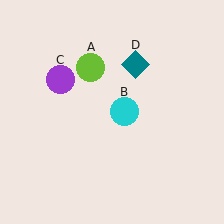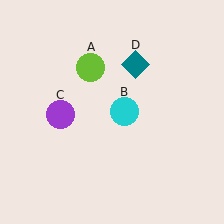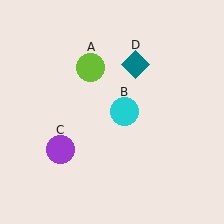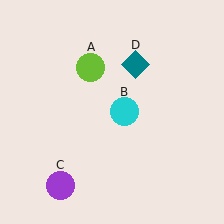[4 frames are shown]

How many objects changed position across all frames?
1 object changed position: purple circle (object C).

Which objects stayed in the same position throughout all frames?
Lime circle (object A) and cyan circle (object B) and teal diamond (object D) remained stationary.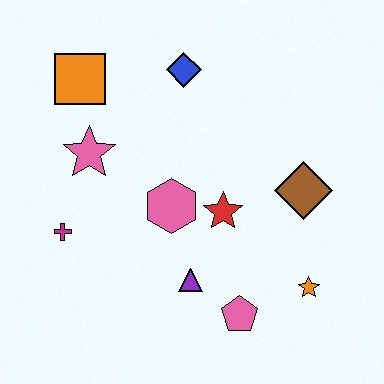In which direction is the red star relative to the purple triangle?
The red star is above the purple triangle.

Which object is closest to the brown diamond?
The red star is closest to the brown diamond.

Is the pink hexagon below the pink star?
Yes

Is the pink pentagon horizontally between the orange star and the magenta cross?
Yes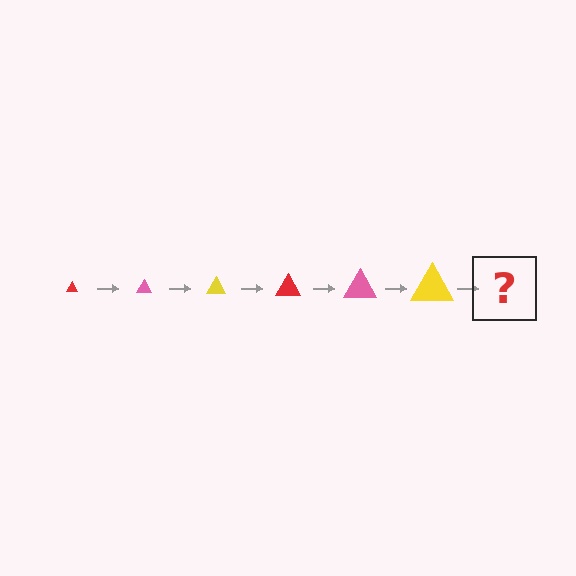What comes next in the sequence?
The next element should be a red triangle, larger than the previous one.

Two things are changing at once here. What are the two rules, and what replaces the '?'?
The two rules are that the triangle grows larger each step and the color cycles through red, pink, and yellow. The '?' should be a red triangle, larger than the previous one.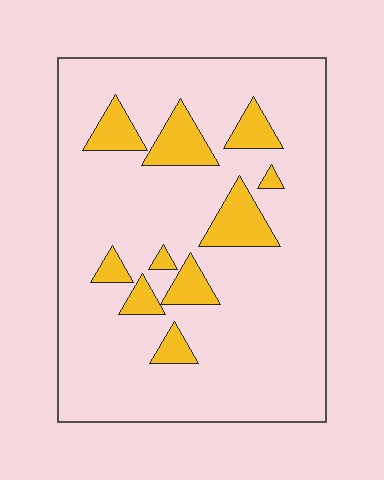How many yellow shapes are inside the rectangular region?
10.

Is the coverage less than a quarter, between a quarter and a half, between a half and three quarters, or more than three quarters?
Less than a quarter.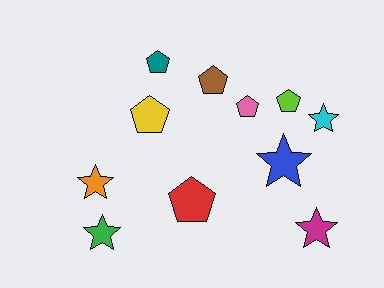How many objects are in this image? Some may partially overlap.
There are 11 objects.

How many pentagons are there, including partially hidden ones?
There are 6 pentagons.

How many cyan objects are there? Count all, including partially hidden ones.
There is 1 cyan object.